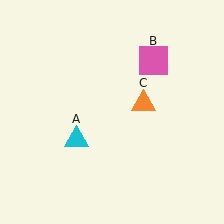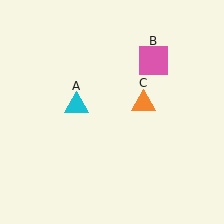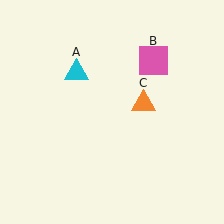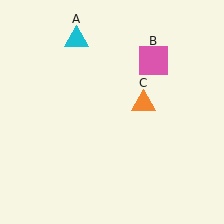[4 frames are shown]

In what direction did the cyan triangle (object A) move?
The cyan triangle (object A) moved up.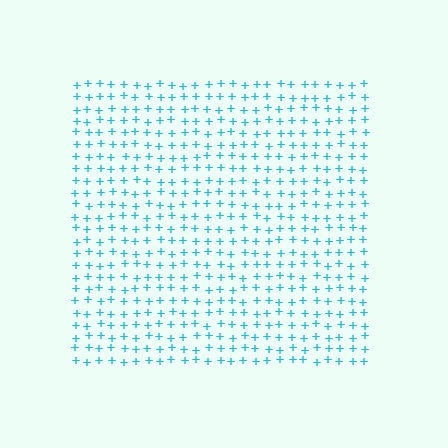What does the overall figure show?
The overall figure shows a square.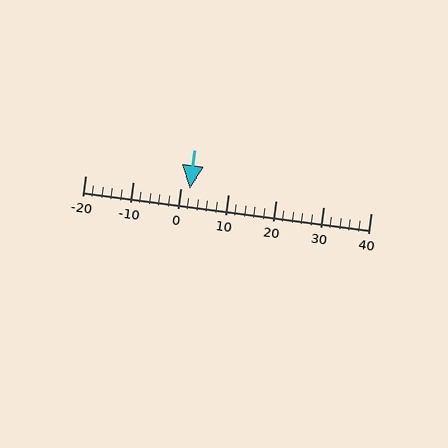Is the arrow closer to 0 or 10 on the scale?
The arrow is closer to 0.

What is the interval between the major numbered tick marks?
The major tick marks are spaced 10 units apart.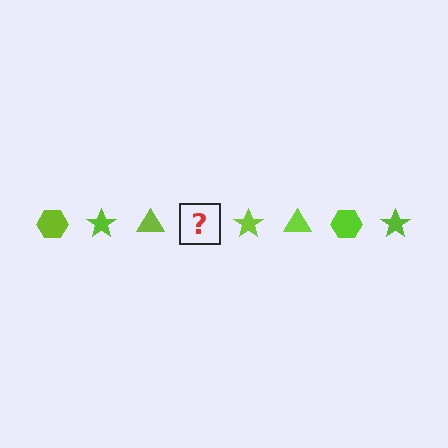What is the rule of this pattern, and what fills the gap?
The rule is that the pattern cycles through hexagon, star, triangle shapes in lime. The gap should be filled with a lime hexagon.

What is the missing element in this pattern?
The missing element is a lime hexagon.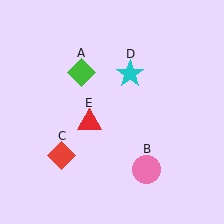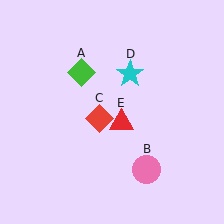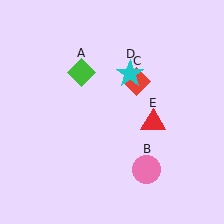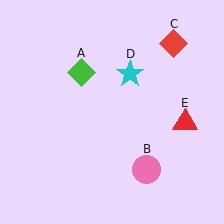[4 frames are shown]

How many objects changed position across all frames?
2 objects changed position: red diamond (object C), red triangle (object E).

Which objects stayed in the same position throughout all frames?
Green diamond (object A) and pink circle (object B) and cyan star (object D) remained stationary.